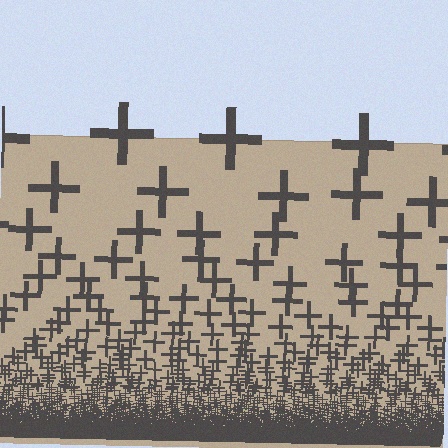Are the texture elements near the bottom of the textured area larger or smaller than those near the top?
Smaller. The gradient is inverted — elements near the bottom are smaller and denser.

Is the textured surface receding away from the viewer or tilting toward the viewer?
The surface appears to tilt toward the viewer. Texture elements get larger and sparser toward the top.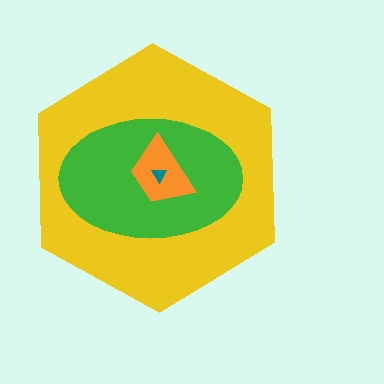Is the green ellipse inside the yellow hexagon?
Yes.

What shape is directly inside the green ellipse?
The orange trapezoid.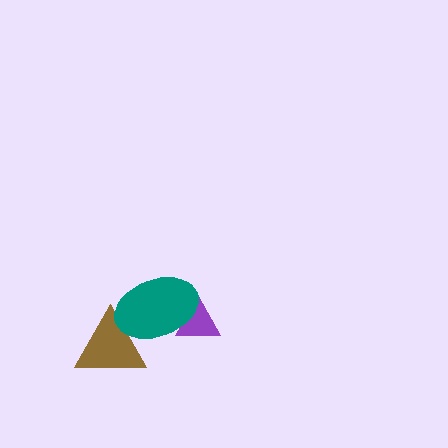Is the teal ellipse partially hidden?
No, no other shape covers it.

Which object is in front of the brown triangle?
The teal ellipse is in front of the brown triangle.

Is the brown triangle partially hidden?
Yes, it is partially covered by another shape.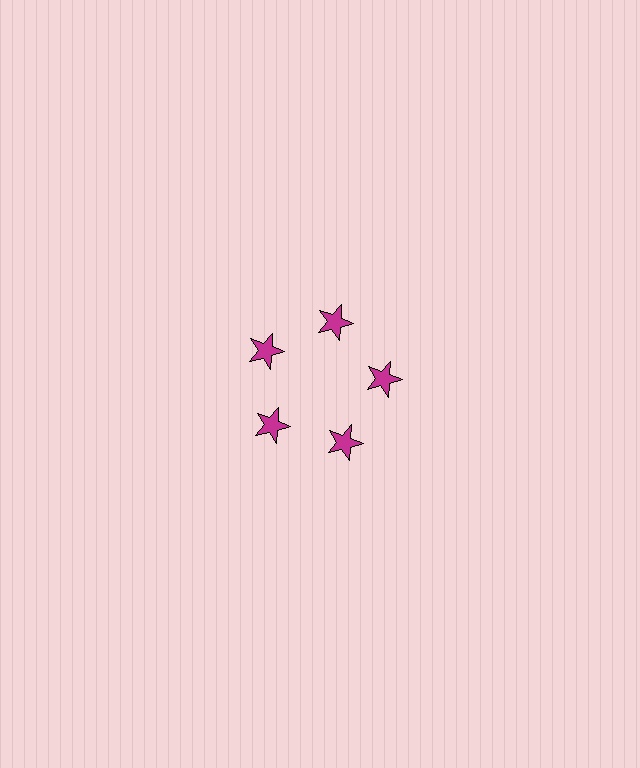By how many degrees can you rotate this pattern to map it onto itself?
The pattern maps onto itself every 72 degrees of rotation.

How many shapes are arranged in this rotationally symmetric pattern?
There are 5 shapes, arranged in 5 groups of 1.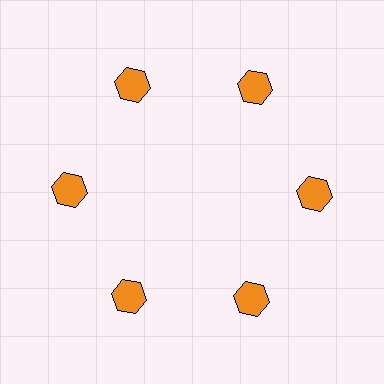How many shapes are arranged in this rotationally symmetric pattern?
There are 6 shapes, arranged in 6 groups of 1.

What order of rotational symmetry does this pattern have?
This pattern has 6-fold rotational symmetry.